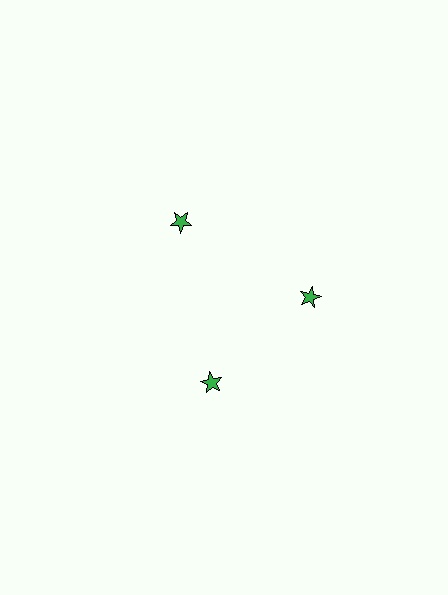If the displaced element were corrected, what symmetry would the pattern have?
It would have 3-fold rotational symmetry — the pattern would map onto itself every 120 degrees.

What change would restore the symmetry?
The symmetry would be restored by rotating it back into even spacing with its neighbors so that all 3 stars sit at equal angles and equal distance from the center.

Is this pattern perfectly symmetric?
No. The 3 green stars are arranged in a ring, but one element near the 7 o'clock position is rotated out of alignment along the ring, breaking the 3-fold rotational symmetry.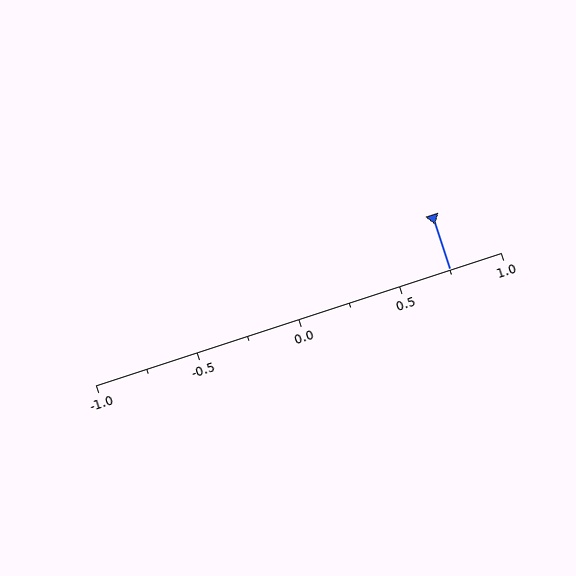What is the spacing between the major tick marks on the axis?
The major ticks are spaced 0.5 apart.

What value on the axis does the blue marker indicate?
The marker indicates approximately 0.75.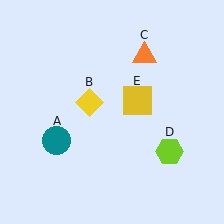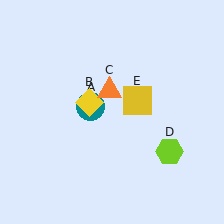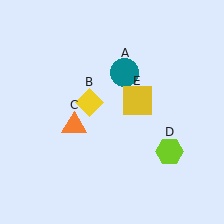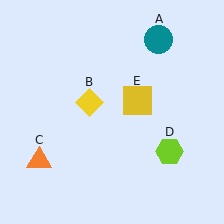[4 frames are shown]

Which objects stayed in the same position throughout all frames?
Yellow diamond (object B) and lime hexagon (object D) and yellow square (object E) remained stationary.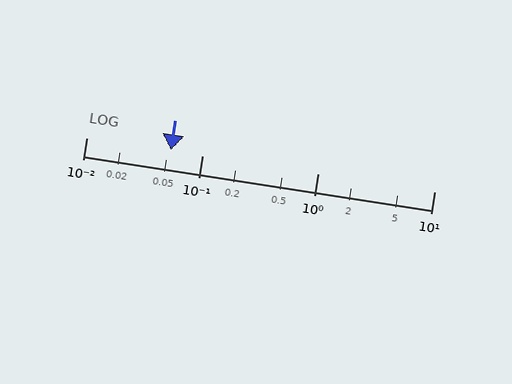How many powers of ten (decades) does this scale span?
The scale spans 3 decades, from 0.01 to 10.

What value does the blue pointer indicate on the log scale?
The pointer indicates approximately 0.054.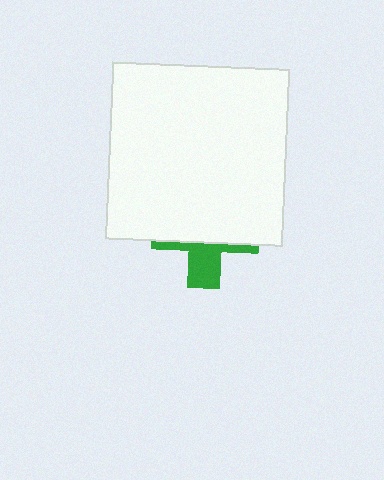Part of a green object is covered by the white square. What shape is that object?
It is a cross.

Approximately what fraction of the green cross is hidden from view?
Roughly 67% of the green cross is hidden behind the white square.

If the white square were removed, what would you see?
You would see the complete green cross.